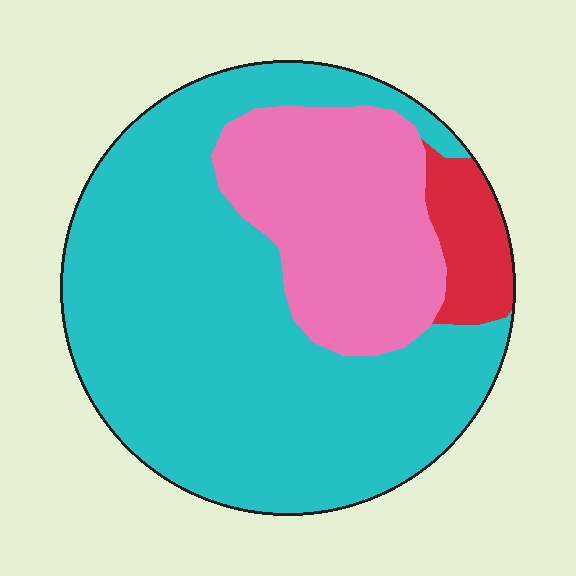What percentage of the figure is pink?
Pink takes up about one quarter (1/4) of the figure.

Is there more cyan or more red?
Cyan.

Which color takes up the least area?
Red, at roughly 5%.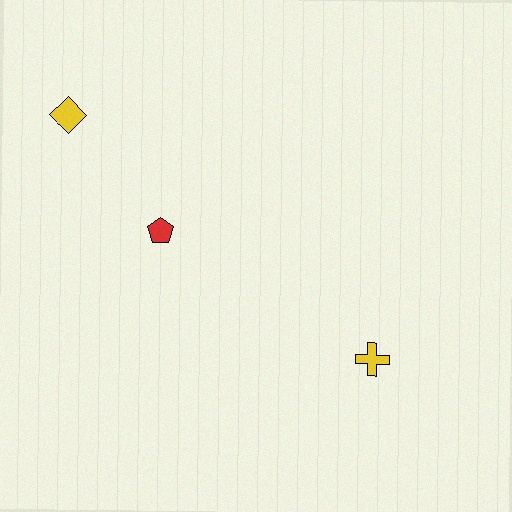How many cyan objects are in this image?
There are no cyan objects.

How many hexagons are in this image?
There are no hexagons.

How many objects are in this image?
There are 3 objects.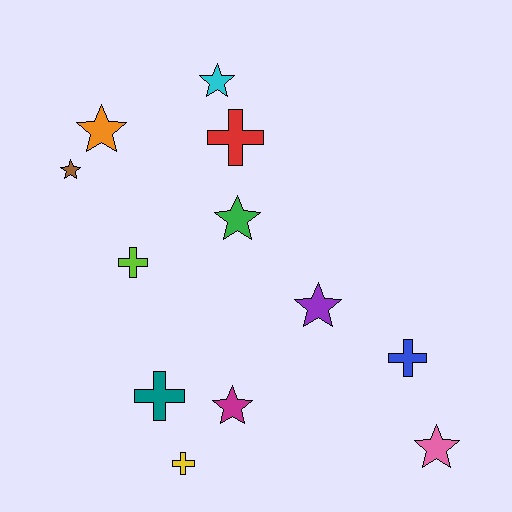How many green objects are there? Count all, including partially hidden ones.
There is 1 green object.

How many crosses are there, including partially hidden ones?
There are 5 crosses.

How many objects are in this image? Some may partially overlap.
There are 12 objects.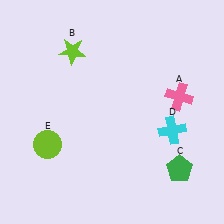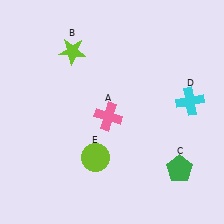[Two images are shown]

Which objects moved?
The objects that moved are: the pink cross (A), the cyan cross (D), the lime circle (E).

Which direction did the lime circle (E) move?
The lime circle (E) moved right.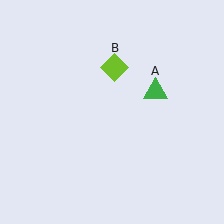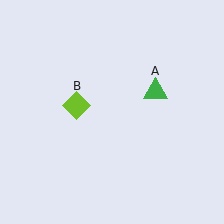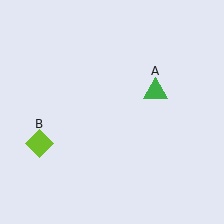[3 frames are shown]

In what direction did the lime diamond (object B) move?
The lime diamond (object B) moved down and to the left.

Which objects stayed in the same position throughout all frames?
Green triangle (object A) remained stationary.